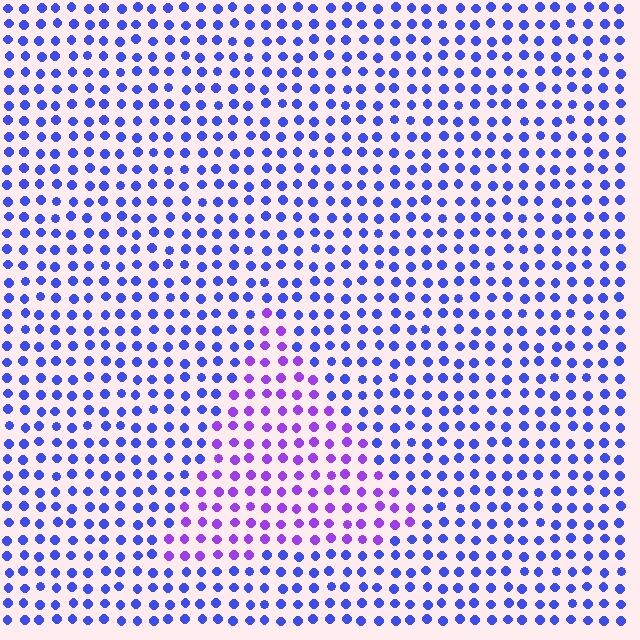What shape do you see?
I see a triangle.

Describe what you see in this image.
The image is filled with small blue elements in a uniform arrangement. A triangle-shaped region is visible where the elements are tinted to a slightly different hue, forming a subtle color boundary.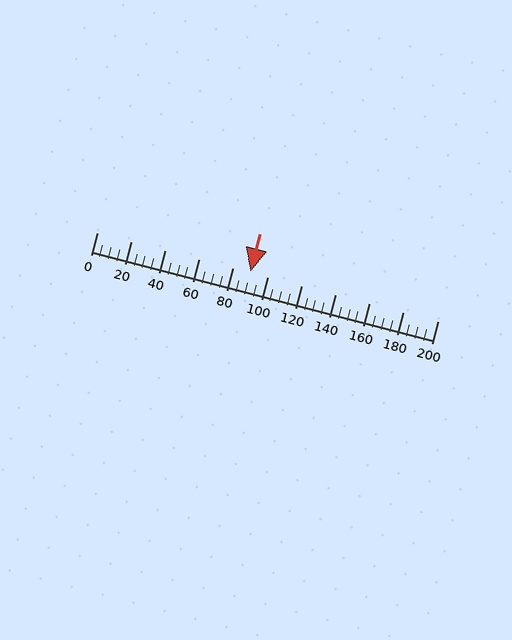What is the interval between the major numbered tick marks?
The major tick marks are spaced 20 units apart.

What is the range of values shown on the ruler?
The ruler shows values from 0 to 200.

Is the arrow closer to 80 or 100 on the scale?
The arrow is closer to 100.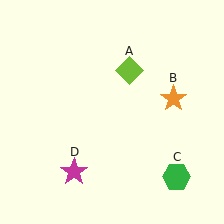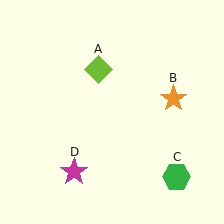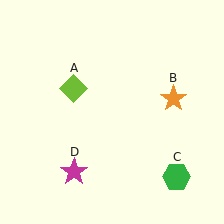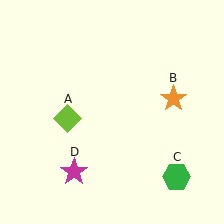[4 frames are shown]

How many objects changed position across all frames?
1 object changed position: lime diamond (object A).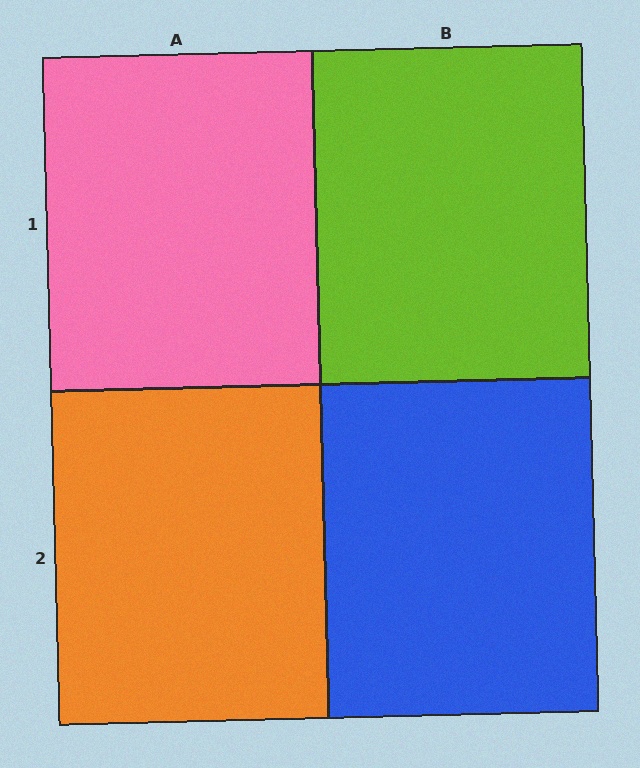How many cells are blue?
1 cell is blue.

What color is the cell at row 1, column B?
Lime.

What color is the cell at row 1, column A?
Pink.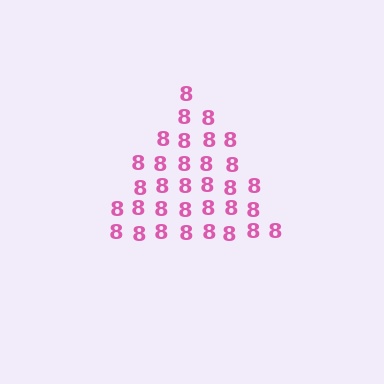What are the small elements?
The small elements are digit 8's.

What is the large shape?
The large shape is a triangle.